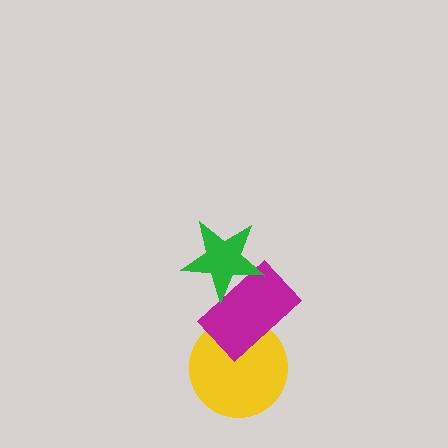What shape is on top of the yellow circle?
The magenta rectangle is on top of the yellow circle.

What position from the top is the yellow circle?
The yellow circle is 3rd from the top.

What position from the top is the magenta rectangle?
The magenta rectangle is 2nd from the top.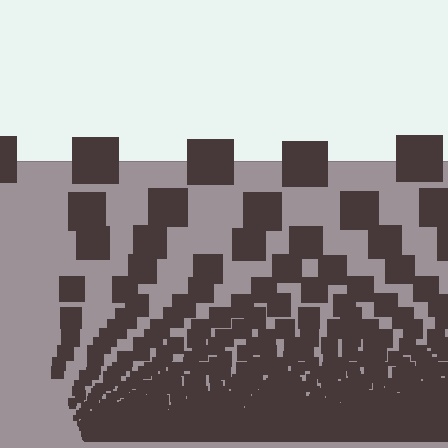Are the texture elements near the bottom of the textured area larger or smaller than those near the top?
Smaller. The gradient is inverted — elements near the bottom are smaller and denser.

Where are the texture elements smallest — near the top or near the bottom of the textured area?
Near the bottom.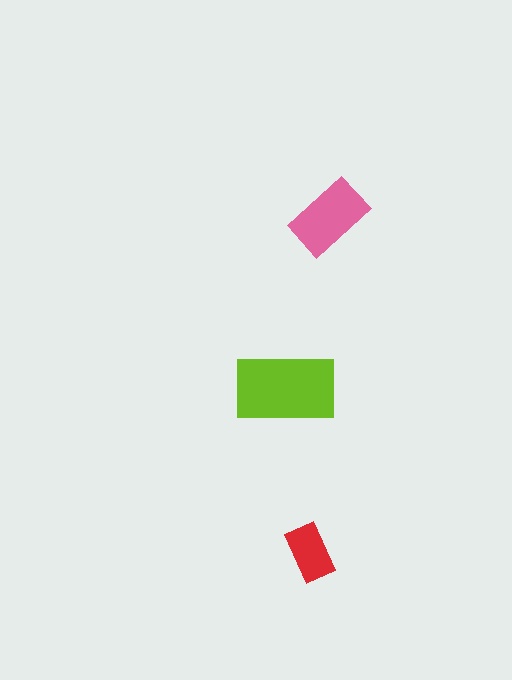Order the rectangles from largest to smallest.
the lime one, the pink one, the red one.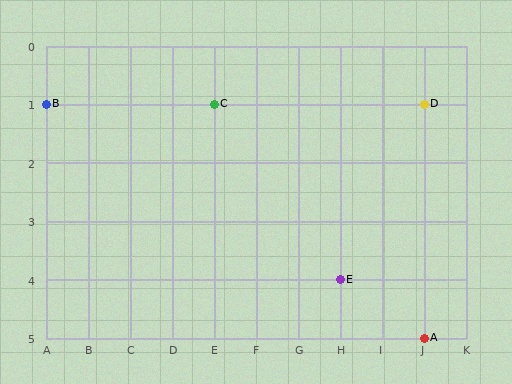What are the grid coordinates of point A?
Point A is at grid coordinates (J, 5).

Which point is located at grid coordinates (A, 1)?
Point B is at (A, 1).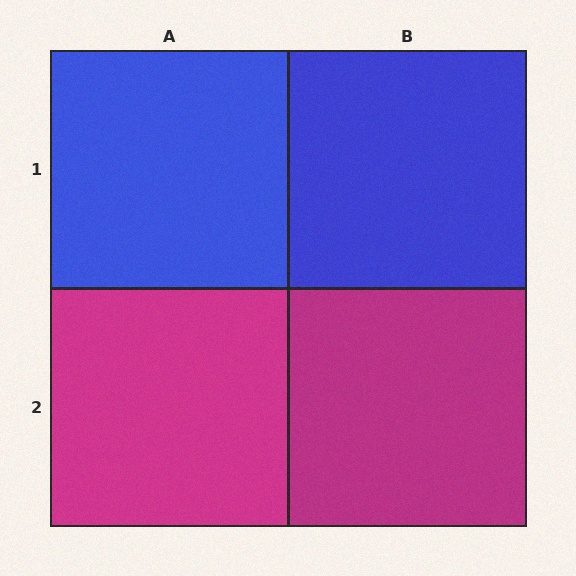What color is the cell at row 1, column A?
Blue.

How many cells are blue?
2 cells are blue.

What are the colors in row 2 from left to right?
Magenta, magenta.